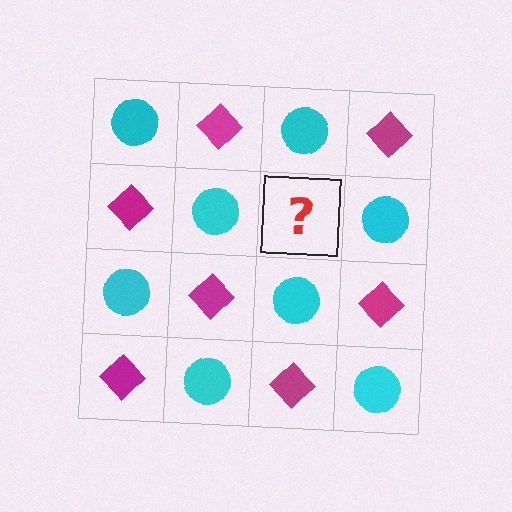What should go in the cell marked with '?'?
The missing cell should contain a magenta diamond.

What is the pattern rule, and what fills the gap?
The rule is that it alternates cyan circle and magenta diamond in a checkerboard pattern. The gap should be filled with a magenta diamond.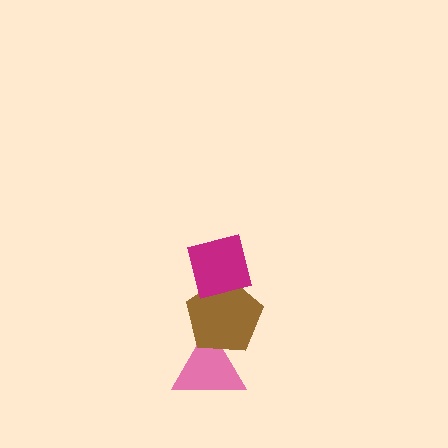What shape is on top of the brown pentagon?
The magenta square is on top of the brown pentagon.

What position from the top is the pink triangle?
The pink triangle is 3rd from the top.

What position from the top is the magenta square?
The magenta square is 1st from the top.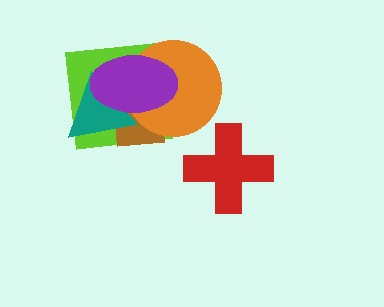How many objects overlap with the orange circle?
4 objects overlap with the orange circle.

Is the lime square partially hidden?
Yes, it is partially covered by another shape.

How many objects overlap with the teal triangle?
4 objects overlap with the teal triangle.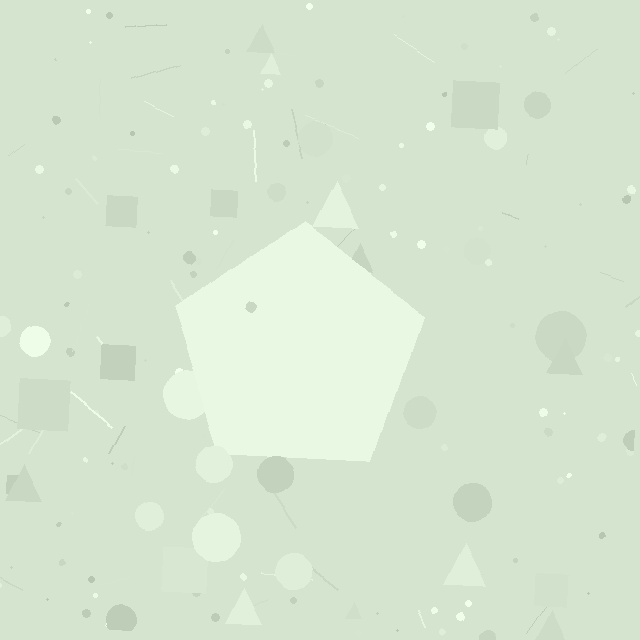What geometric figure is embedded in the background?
A pentagon is embedded in the background.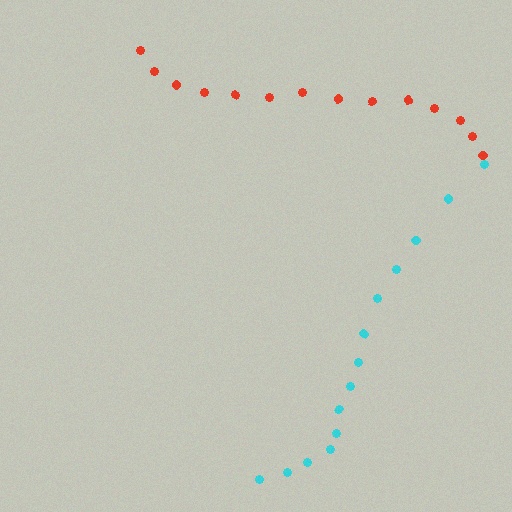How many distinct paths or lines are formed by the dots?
There are 2 distinct paths.